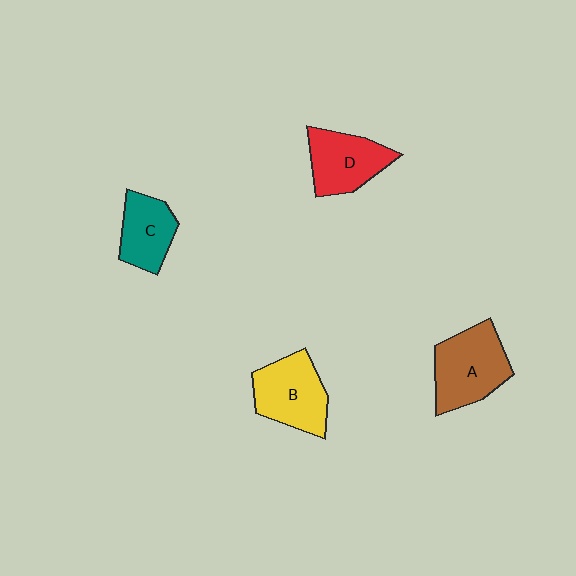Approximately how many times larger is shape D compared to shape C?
Approximately 1.2 times.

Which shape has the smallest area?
Shape C (teal).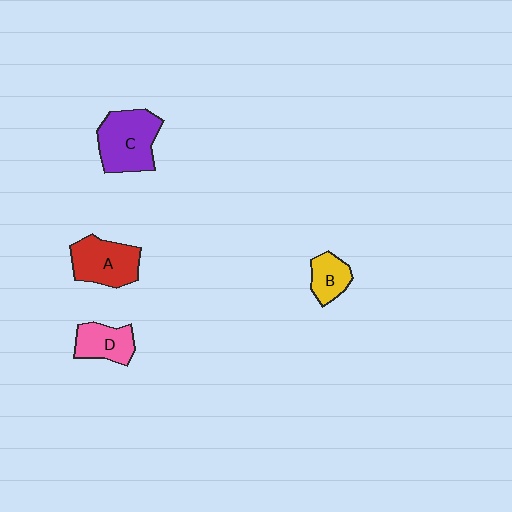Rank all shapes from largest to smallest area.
From largest to smallest: C (purple), A (red), D (pink), B (yellow).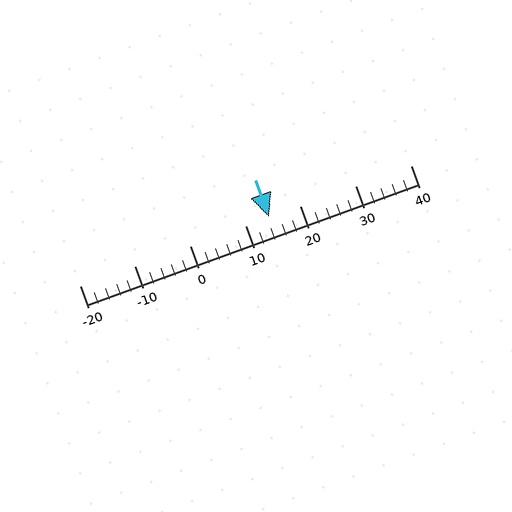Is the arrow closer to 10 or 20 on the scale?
The arrow is closer to 10.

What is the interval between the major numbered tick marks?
The major tick marks are spaced 10 units apart.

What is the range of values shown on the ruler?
The ruler shows values from -20 to 40.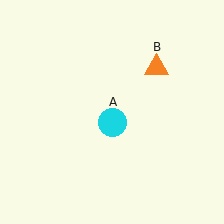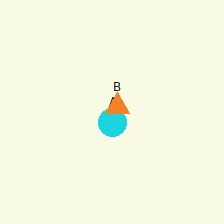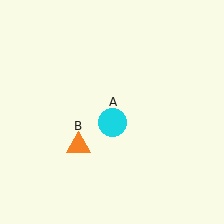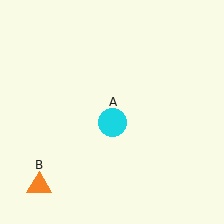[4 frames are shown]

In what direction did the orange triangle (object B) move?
The orange triangle (object B) moved down and to the left.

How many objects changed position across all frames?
1 object changed position: orange triangle (object B).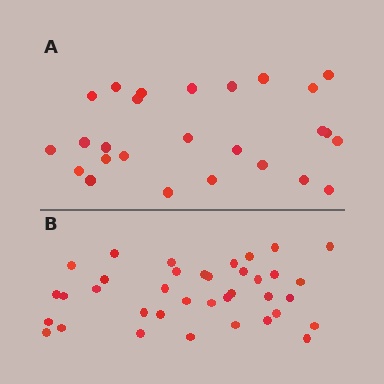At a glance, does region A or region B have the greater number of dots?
Region B (the bottom region) has more dots.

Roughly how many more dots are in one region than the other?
Region B has roughly 12 or so more dots than region A.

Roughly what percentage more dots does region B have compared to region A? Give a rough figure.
About 40% more.